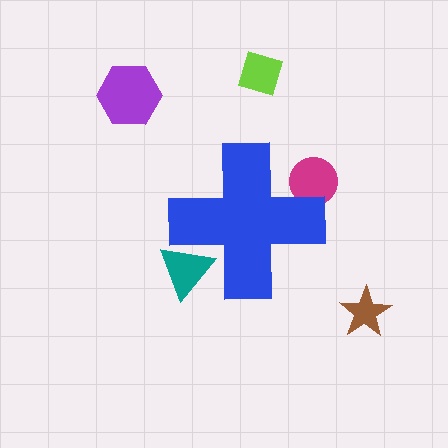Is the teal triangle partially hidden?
Yes, the teal triangle is partially hidden behind the blue cross.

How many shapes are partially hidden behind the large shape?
2 shapes are partially hidden.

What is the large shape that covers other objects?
A blue cross.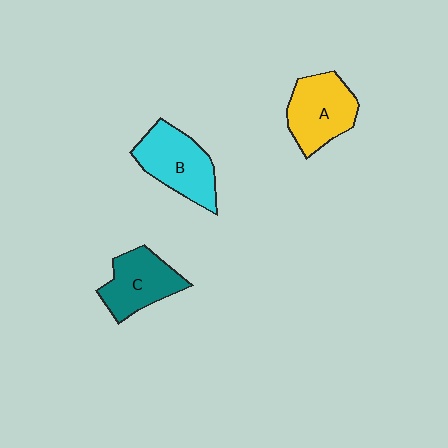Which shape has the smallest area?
Shape C (teal).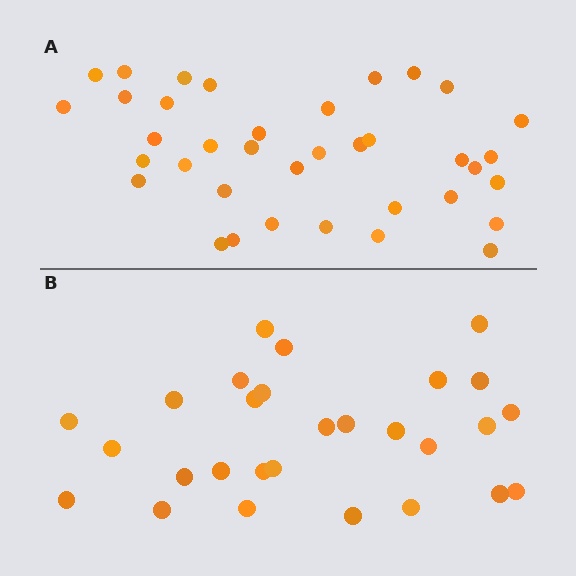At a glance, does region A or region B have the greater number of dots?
Region A (the top region) has more dots.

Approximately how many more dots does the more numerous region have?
Region A has roughly 8 or so more dots than region B.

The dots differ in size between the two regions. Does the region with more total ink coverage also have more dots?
No. Region B has more total ink coverage because its dots are larger, but region A actually contains more individual dots. Total area can be misleading — the number of items is what matters here.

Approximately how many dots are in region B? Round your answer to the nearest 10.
About 30 dots. (The exact count is 28, which rounds to 30.)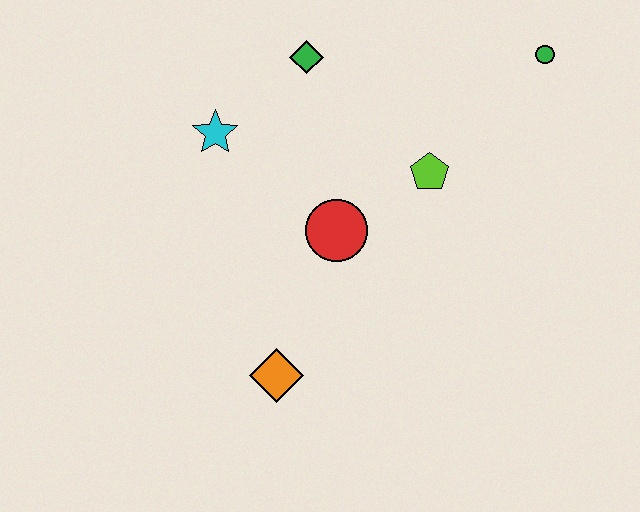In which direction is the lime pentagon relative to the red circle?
The lime pentagon is to the right of the red circle.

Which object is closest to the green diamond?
The cyan star is closest to the green diamond.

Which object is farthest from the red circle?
The green circle is farthest from the red circle.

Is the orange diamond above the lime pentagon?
No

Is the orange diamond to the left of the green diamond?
Yes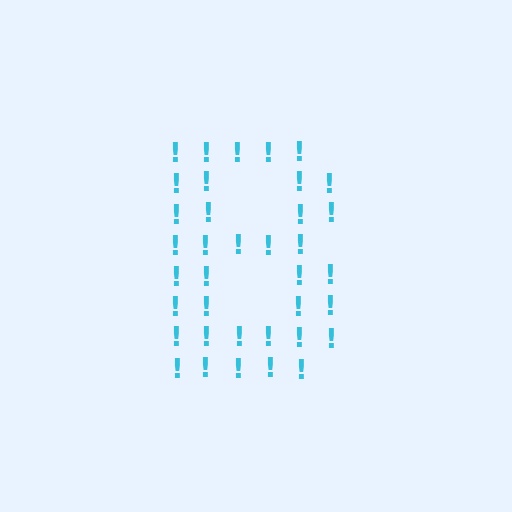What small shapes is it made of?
It is made of small exclamation marks.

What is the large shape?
The large shape is the letter B.